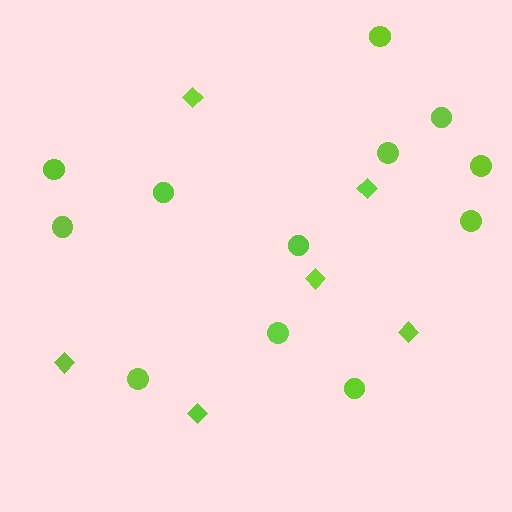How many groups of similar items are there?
There are 2 groups: one group of diamonds (6) and one group of circles (12).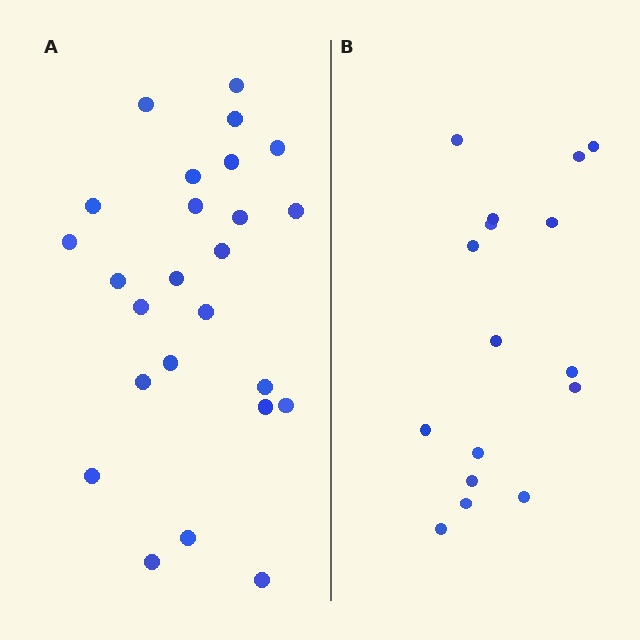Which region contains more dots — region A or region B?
Region A (the left region) has more dots.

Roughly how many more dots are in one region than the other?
Region A has roughly 8 or so more dots than region B.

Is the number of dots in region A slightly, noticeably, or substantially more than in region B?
Region A has substantially more. The ratio is roughly 1.6 to 1.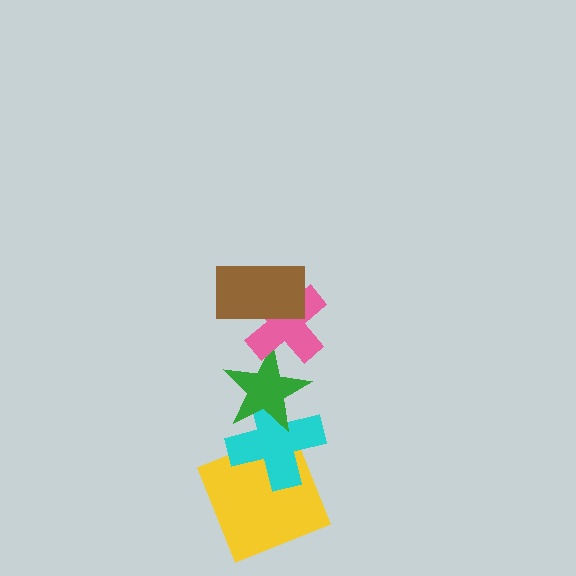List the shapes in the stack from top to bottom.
From top to bottom: the brown rectangle, the pink cross, the green star, the cyan cross, the yellow square.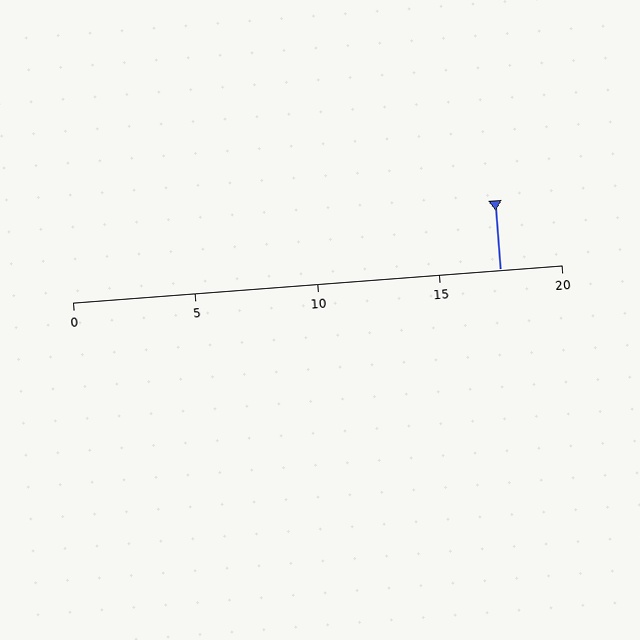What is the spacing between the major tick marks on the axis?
The major ticks are spaced 5 apart.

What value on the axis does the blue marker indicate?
The marker indicates approximately 17.5.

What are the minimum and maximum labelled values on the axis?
The axis runs from 0 to 20.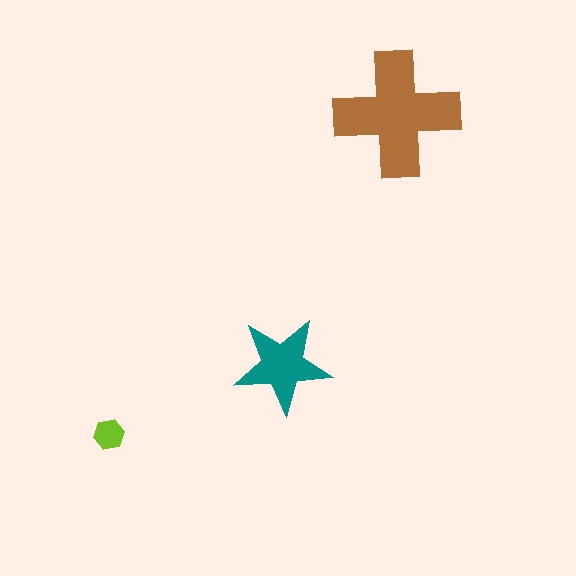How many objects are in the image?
There are 3 objects in the image.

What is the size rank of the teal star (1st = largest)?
2nd.